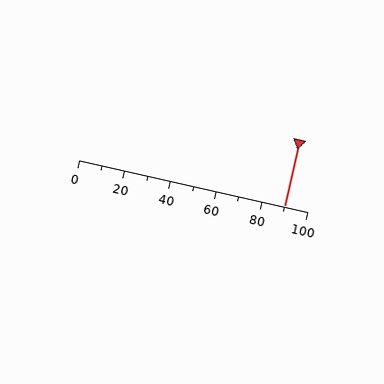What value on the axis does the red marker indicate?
The marker indicates approximately 90.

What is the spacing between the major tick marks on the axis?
The major ticks are spaced 20 apart.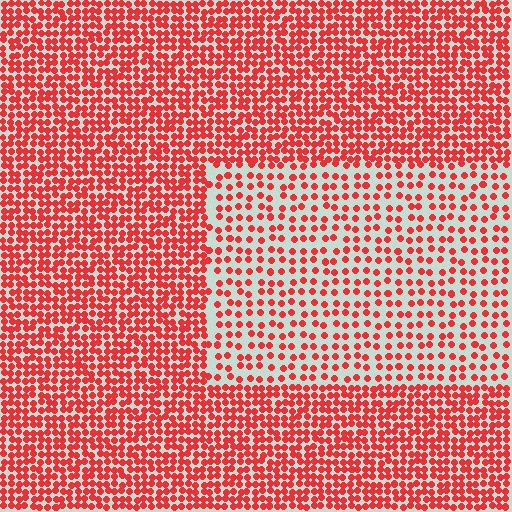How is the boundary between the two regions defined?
The boundary is defined by a change in element density (approximately 2.1x ratio). All elements are the same color, size, and shape.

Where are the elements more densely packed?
The elements are more densely packed outside the rectangle boundary.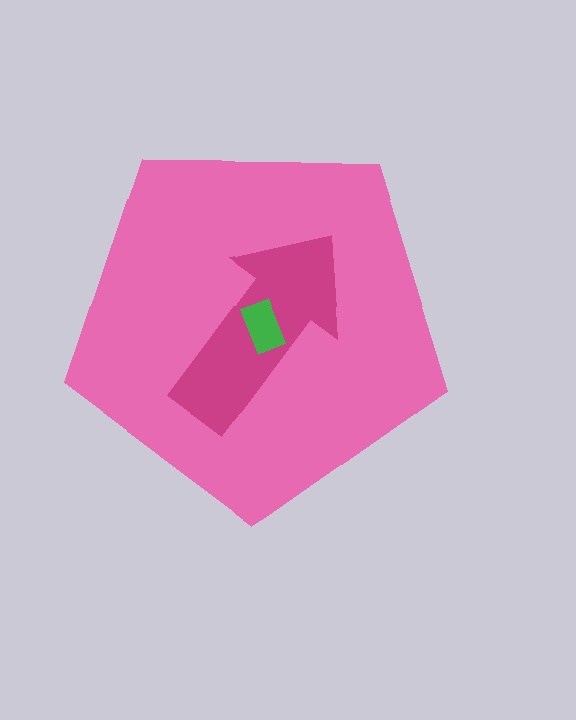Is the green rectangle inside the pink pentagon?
Yes.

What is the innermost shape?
The green rectangle.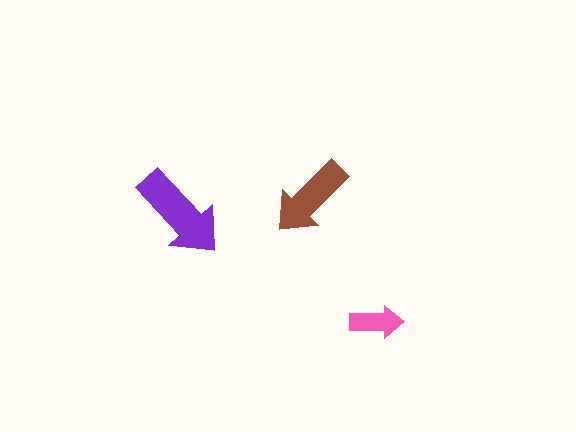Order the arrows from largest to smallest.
the purple one, the brown one, the pink one.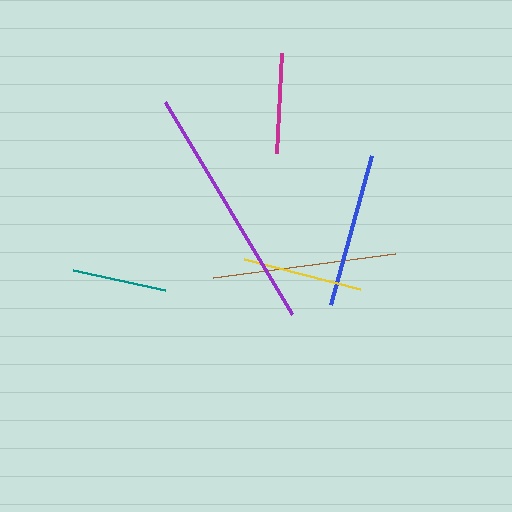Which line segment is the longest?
The purple line is the longest at approximately 247 pixels.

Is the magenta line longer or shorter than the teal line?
The magenta line is longer than the teal line.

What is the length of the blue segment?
The blue segment is approximately 154 pixels long.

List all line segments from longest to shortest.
From longest to shortest: purple, brown, blue, yellow, magenta, teal.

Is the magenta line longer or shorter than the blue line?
The blue line is longer than the magenta line.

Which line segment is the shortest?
The teal line is the shortest at approximately 94 pixels.